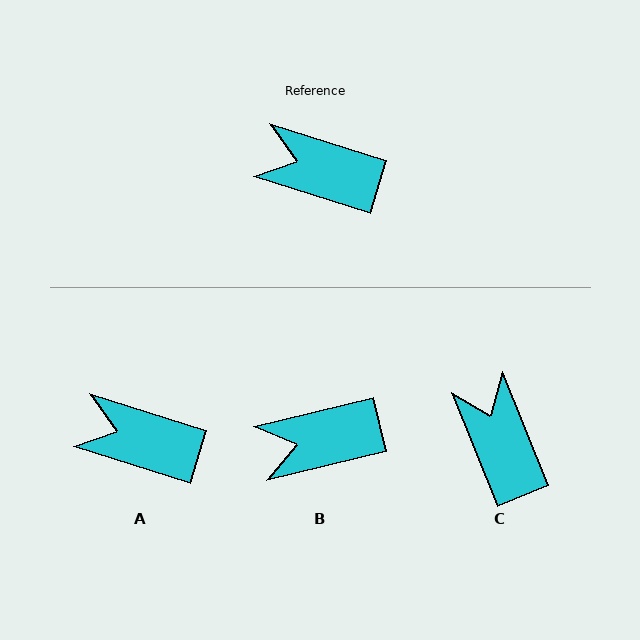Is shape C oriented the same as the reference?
No, it is off by about 51 degrees.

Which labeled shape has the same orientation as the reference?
A.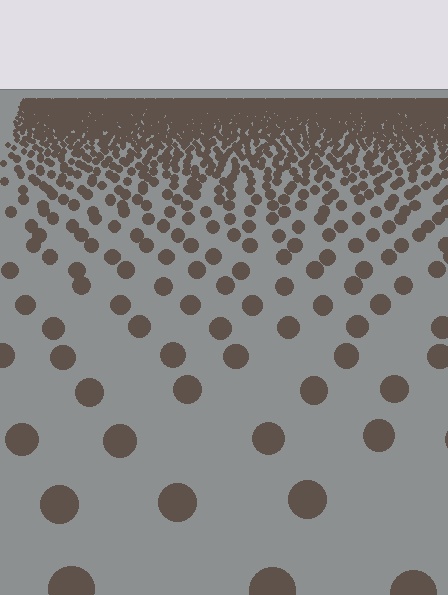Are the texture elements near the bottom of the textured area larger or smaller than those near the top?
Larger. Near the bottom, elements are closer to the viewer and appear at a bigger on-screen size.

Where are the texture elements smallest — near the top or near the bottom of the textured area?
Near the top.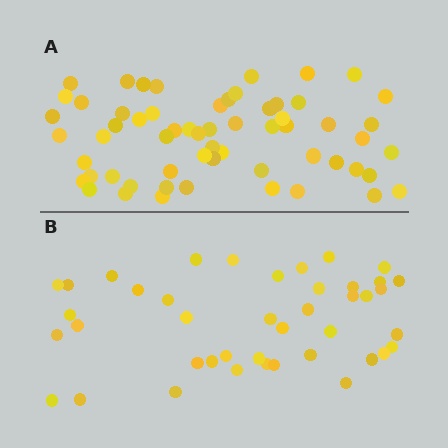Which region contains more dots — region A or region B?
Region A (the top region) has more dots.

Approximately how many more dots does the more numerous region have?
Region A has approximately 20 more dots than region B.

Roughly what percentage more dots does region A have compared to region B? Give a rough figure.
About 45% more.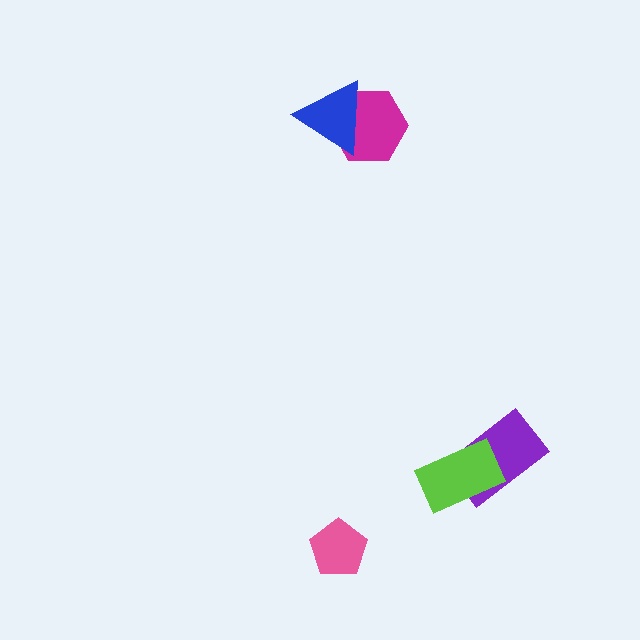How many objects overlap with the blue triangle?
1 object overlaps with the blue triangle.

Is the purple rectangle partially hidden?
Yes, it is partially covered by another shape.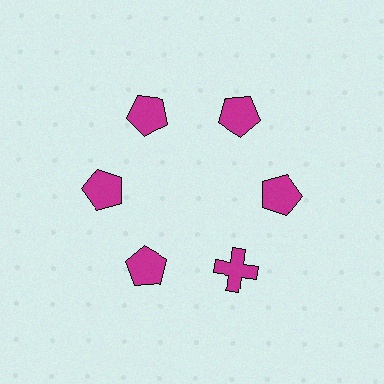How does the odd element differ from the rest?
It has a different shape: cross instead of pentagon.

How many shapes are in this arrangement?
There are 6 shapes arranged in a ring pattern.